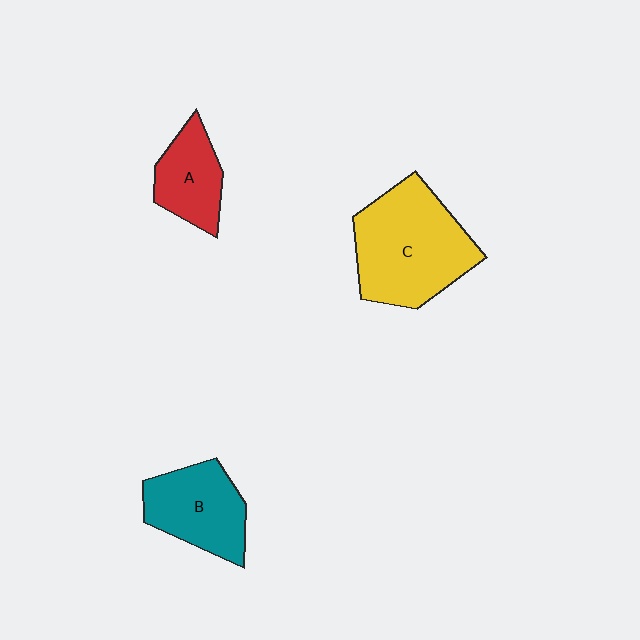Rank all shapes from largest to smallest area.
From largest to smallest: C (yellow), B (teal), A (red).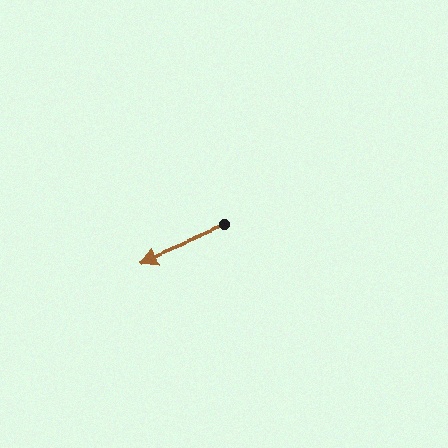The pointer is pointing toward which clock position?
Roughly 8 o'clock.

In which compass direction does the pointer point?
Southwest.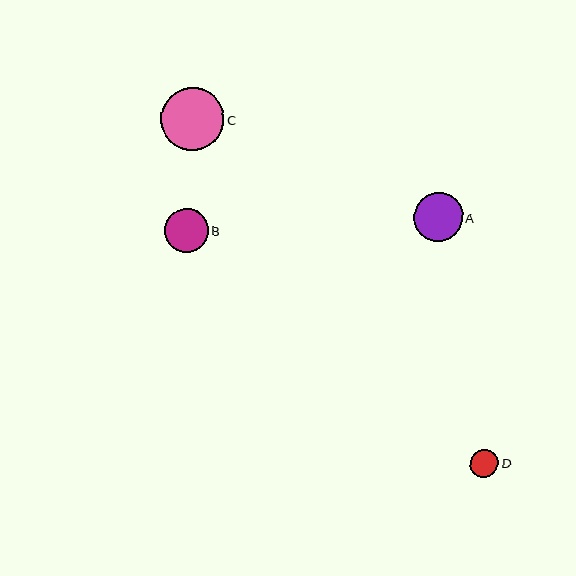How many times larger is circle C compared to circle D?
Circle C is approximately 2.2 times the size of circle D.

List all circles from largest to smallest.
From largest to smallest: C, A, B, D.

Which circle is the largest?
Circle C is the largest with a size of approximately 63 pixels.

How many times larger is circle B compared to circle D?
Circle B is approximately 1.6 times the size of circle D.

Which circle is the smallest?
Circle D is the smallest with a size of approximately 28 pixels.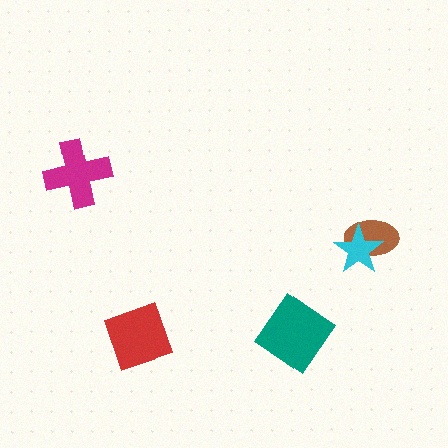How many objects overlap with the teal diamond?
0 objects overlap with the teal diamond.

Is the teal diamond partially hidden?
No, no other shape covers it.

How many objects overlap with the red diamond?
0 objects overlap with the red diamond.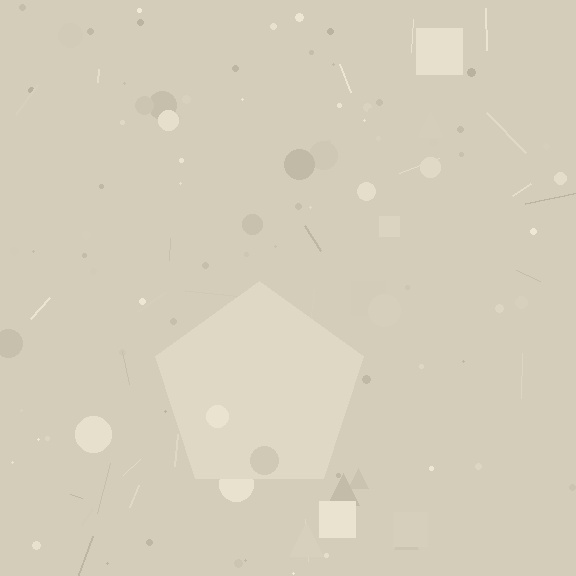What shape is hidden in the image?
A pentagon is hidden in the image.